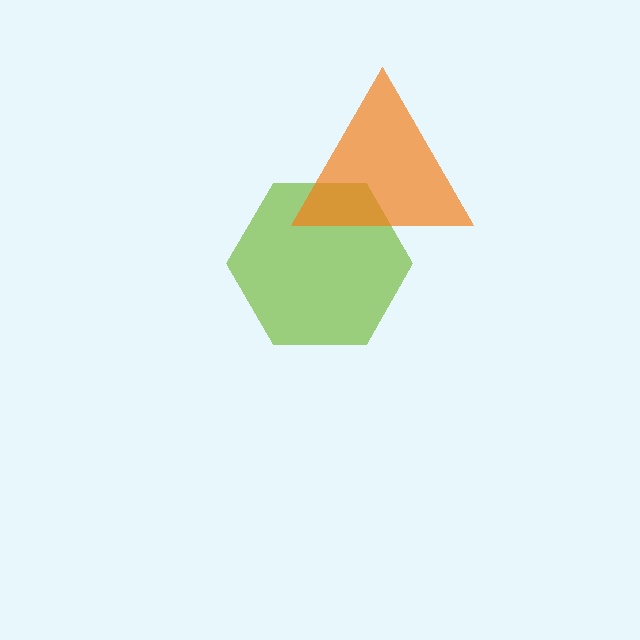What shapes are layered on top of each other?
The layered shapes are: a lime hexagon, an orange triangle.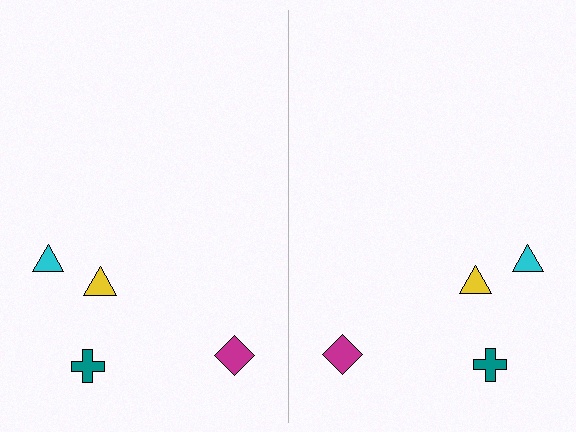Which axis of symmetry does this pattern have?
The pattern has a vertical axis of symmetry running through the center of the image.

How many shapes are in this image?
There are 8 shapes in this image.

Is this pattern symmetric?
Yes, this pattern has bilateral (reflection) symmetry.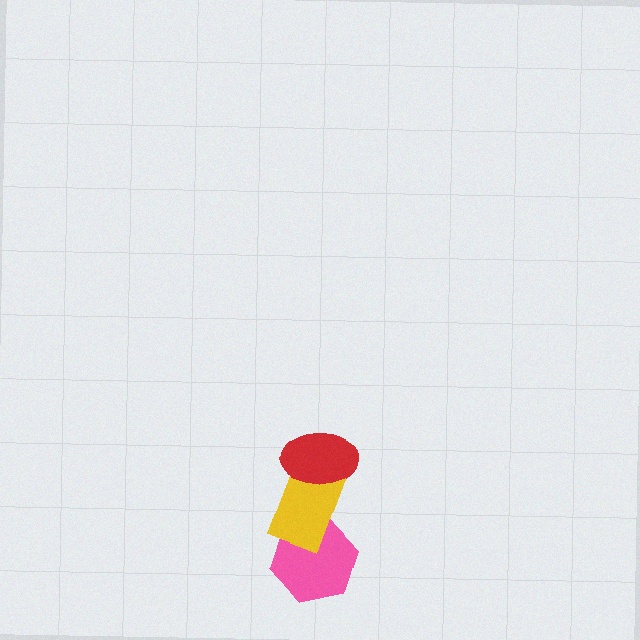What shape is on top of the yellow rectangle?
The red ellipse is on top of the yellow rectangle.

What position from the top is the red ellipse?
The red ellipse is 1st from the top.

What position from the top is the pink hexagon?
The pink hexagon is 3rd from the top.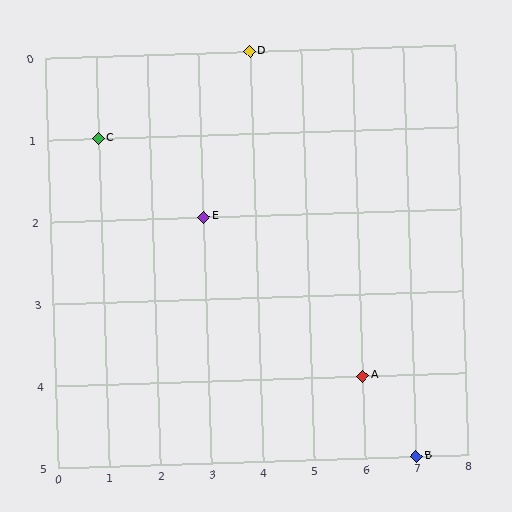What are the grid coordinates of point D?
Point D is at grid coordinates (4, 0).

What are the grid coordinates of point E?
Point E is at grid coordinates (3, 2).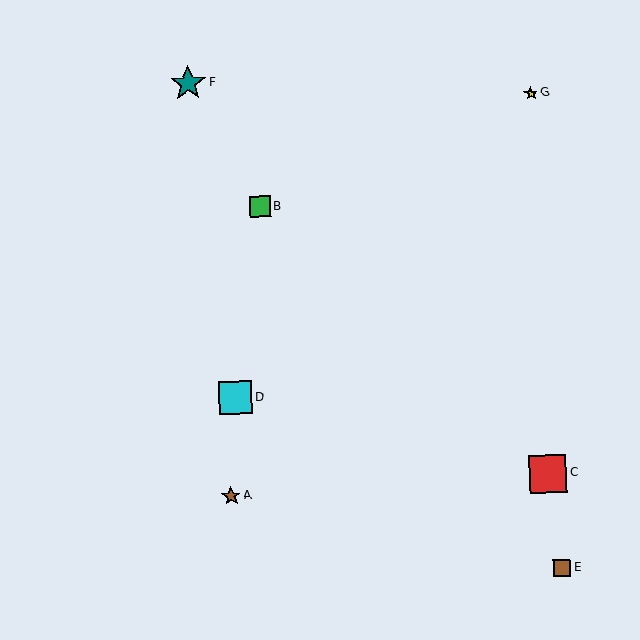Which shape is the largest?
The red square (labeled C) is the largest.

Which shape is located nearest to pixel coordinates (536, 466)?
The red square (labeled C) at (548, 474) is nearest to that location.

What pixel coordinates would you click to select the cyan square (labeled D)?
Click at (235, 398) to select the cyan square D.